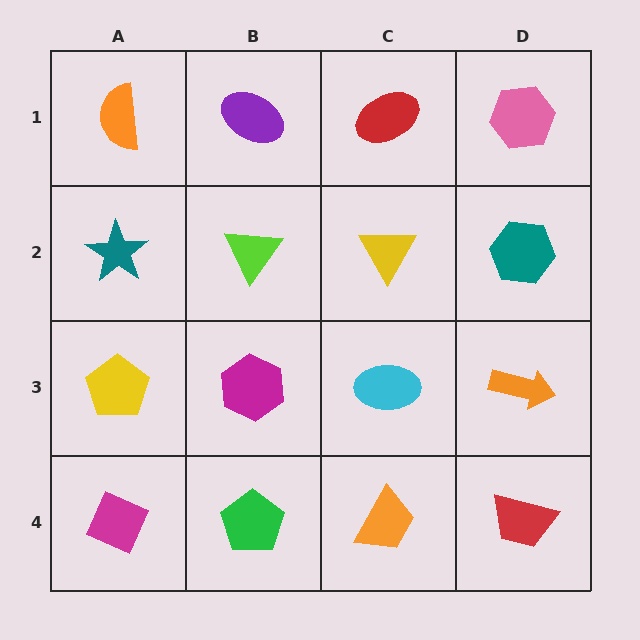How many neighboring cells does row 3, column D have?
3.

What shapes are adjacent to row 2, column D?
A pink hexagon (row 1, column D), an orange arrow (row 3, column D), a yellow triangle (row 2, column C).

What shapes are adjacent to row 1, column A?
A teal star (row 2, column A), a purple ellipse (row 1, column B).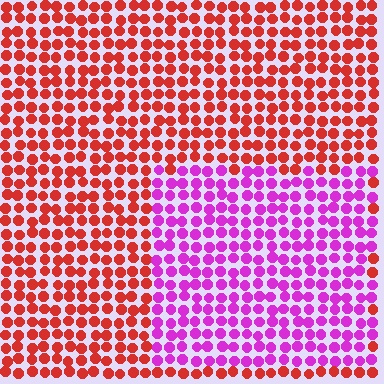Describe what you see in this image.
The image is filled with small red elements in a uniform arrangement. A rectangle-shaped region is visible where the elements are tinted to a slightly different hue, forming a subtle color boundary.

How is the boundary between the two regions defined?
The boundary is defined purely by a slight shift in hue (about 61 degrees). Spacing, size, and orientation are identical on both sides.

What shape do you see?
I see a rectangle.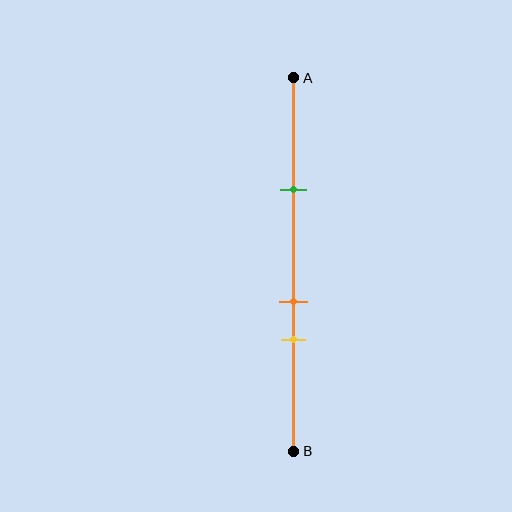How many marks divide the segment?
There are 3 marks dividing the segment.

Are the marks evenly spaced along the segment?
No, the marks are not evenly spaced.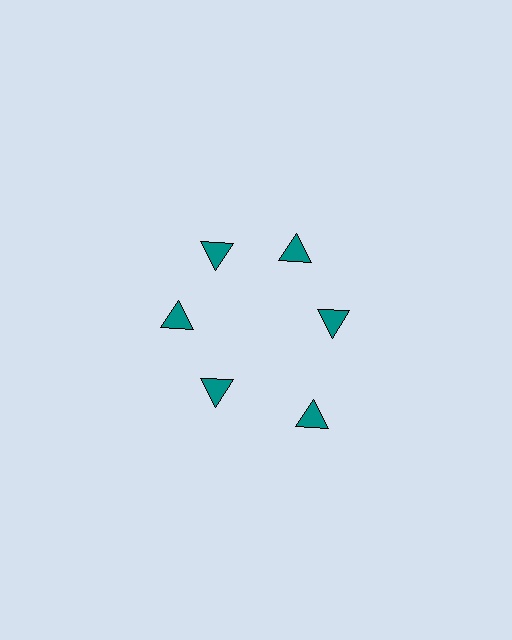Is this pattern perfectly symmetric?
No. The 6 teal triangles are arranged in a ring, but one element near the 5 o'clock position is pushed outward from the center, breaking the 6-fold rotational symmetry.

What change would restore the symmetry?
The symmetry would be restored by moving it inward, back onto the ring so that all 6 triangles sit at equal angles and equal distance from the center.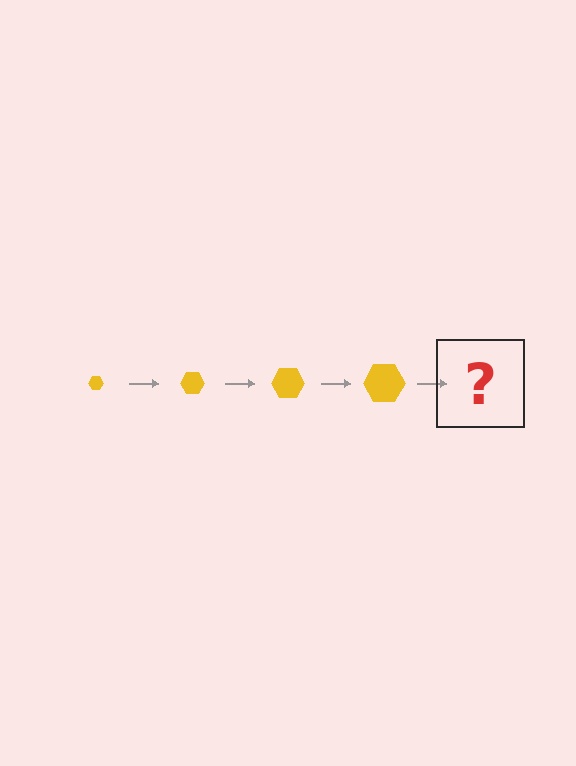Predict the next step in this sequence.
The next step is a yellow hexagon, larger than the previous one.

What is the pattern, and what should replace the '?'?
The pattern is that the hexagon gets progressively larger each step. The '?' should be a yellow hexagon, larger than the previous one.